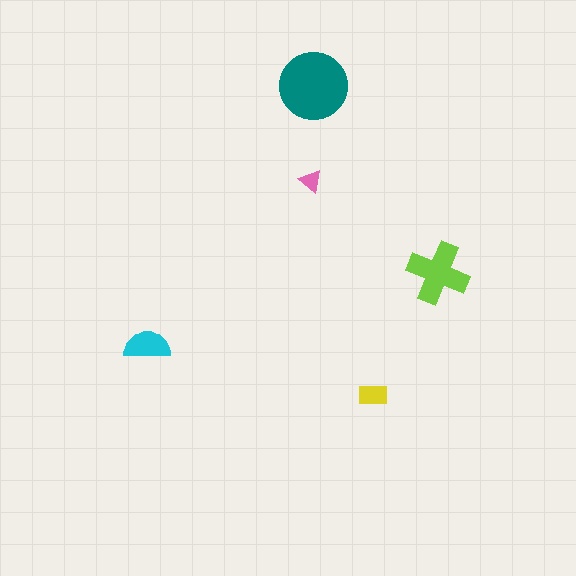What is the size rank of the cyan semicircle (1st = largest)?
3rd.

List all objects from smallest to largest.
The pink triangle, the yellow rectangle, the cyan semicircle, the lime cross, the teal circle.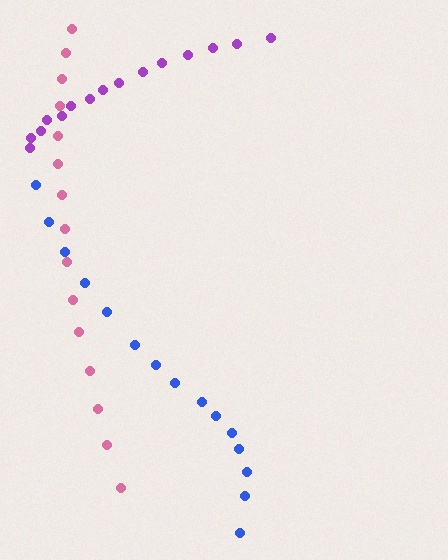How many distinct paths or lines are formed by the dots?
There are 3 distinct paths.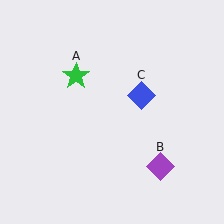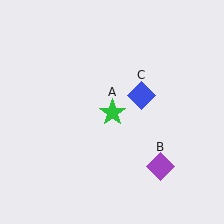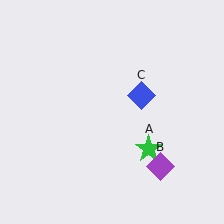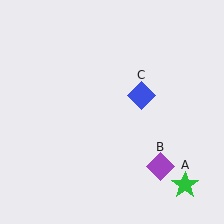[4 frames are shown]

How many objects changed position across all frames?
1 object changed position: green star (object A).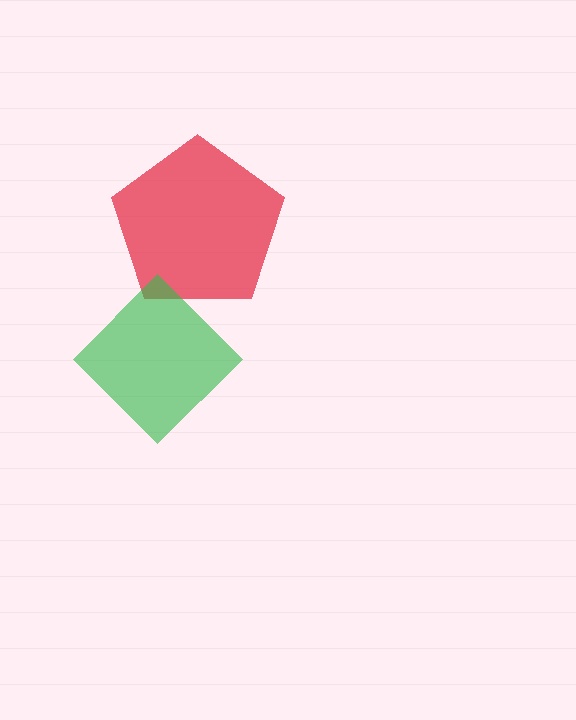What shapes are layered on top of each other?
The layered shapes are: a red pentagon, a green diamond.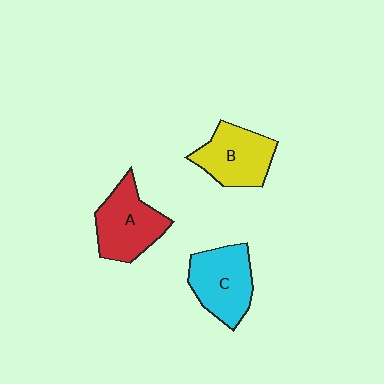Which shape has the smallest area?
Shape B (yellow).